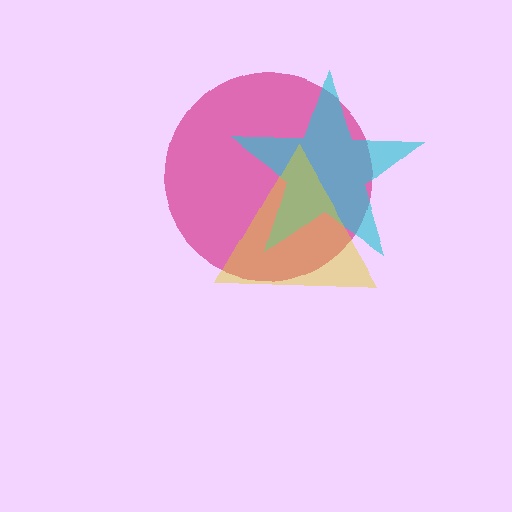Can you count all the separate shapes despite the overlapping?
Yes, there are 3 separate shapes.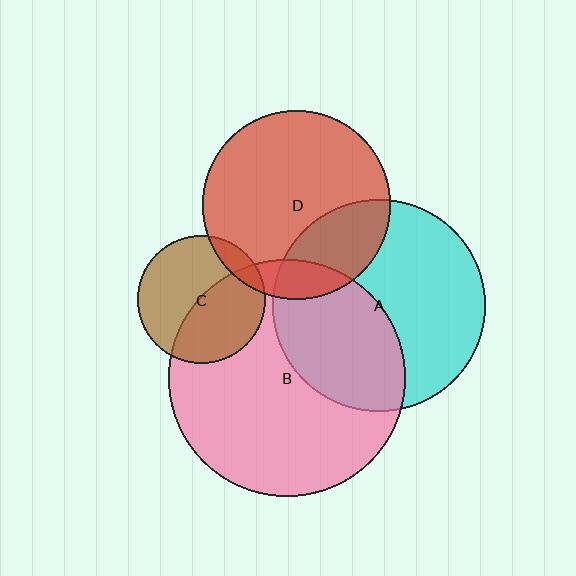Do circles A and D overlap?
Yes.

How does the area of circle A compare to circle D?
Approximately 1.3 times.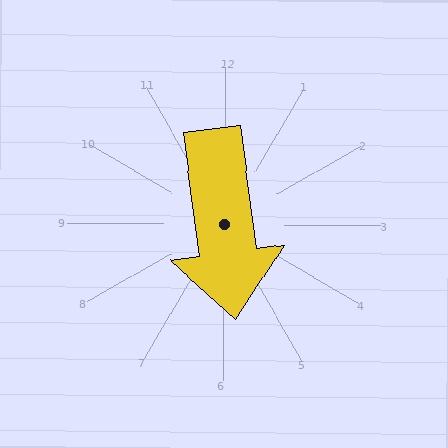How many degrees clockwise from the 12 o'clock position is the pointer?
Approximately 172 degrees.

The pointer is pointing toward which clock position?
Roughly 6 o'clock.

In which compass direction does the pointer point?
South.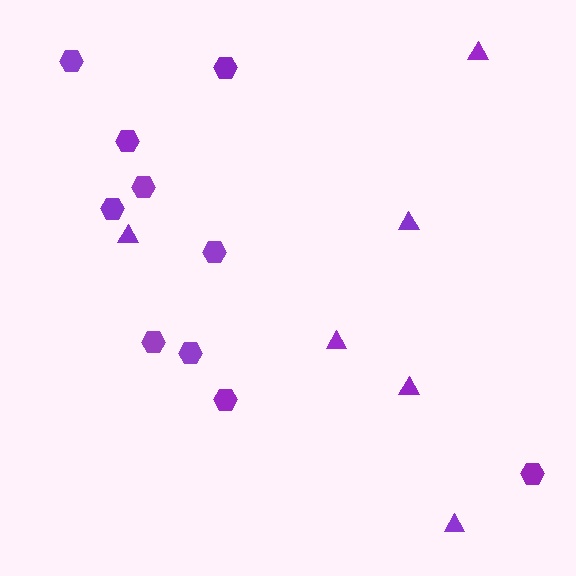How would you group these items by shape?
There are 2 groups: one group of hexagons (10) and one group of triangles (6).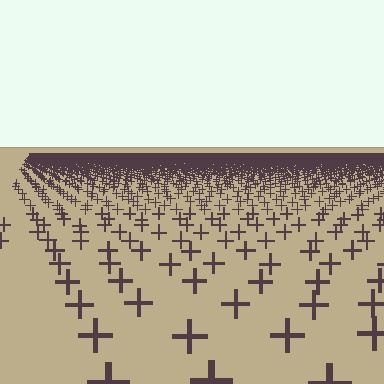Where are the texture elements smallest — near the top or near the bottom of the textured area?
Near the top.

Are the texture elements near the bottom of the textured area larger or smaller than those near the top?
Larger. Near the bottom, elements are closer to the viewer and appear at a bigger on-screen size.